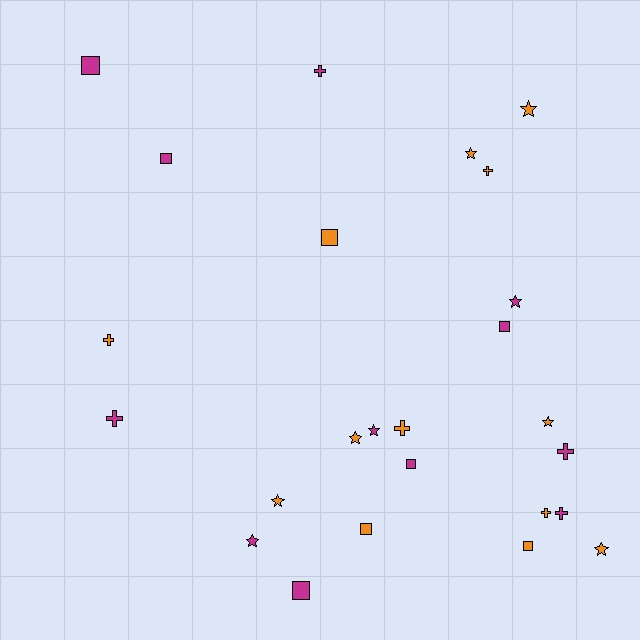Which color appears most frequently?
Orange, with 13 objects.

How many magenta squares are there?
There are 5 magenta squares.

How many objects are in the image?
There are 25 objects.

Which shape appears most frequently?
Star, with 9 objects.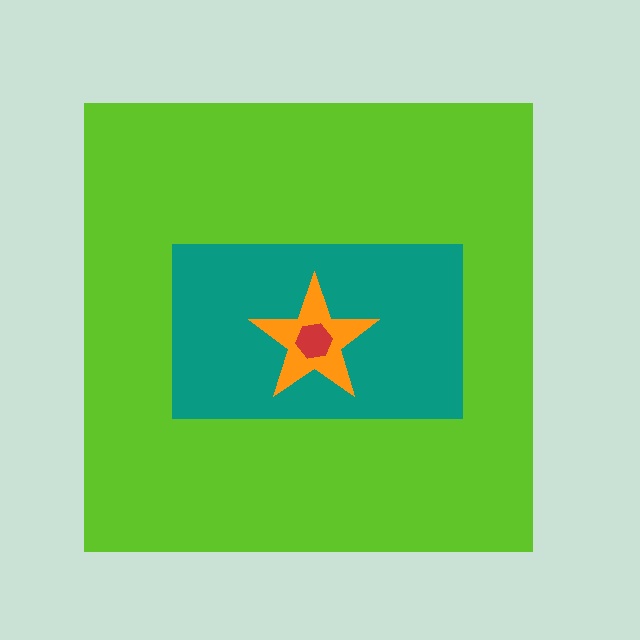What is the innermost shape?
The red hexagon.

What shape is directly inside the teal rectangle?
The orange star.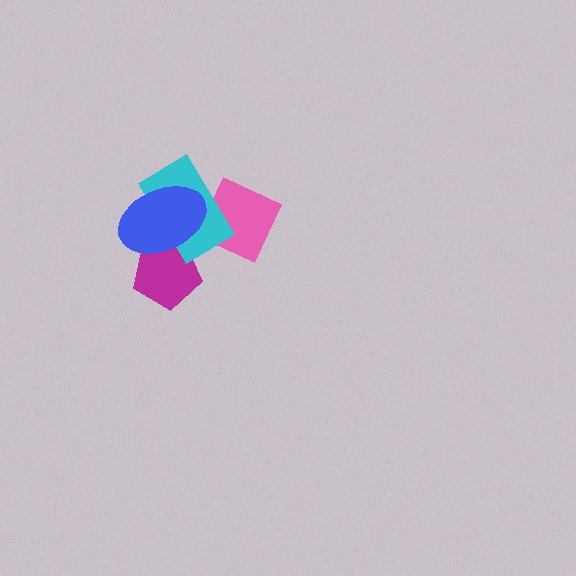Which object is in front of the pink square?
The cyan rectangle is in front of the pink square.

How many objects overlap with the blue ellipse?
2 objects overlap with the blue ellipse.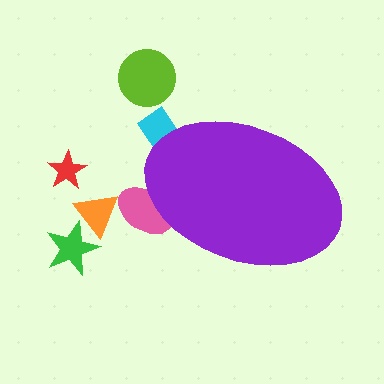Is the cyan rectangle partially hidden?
Yes, the cyan rectangle is partially hidden behind the purple ellipse.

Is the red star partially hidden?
No, the red star is fully visible.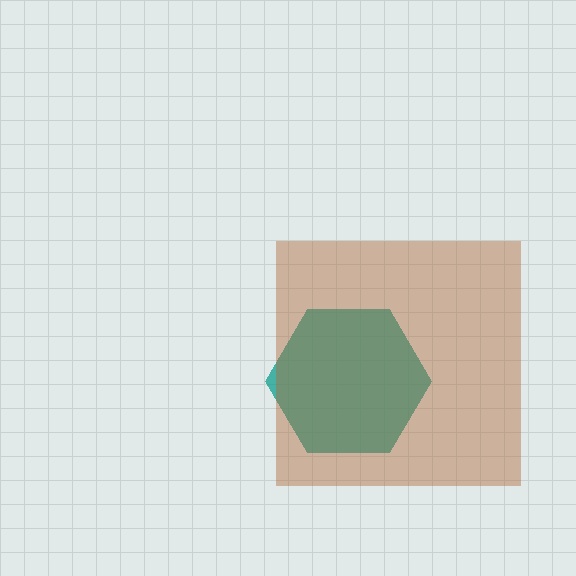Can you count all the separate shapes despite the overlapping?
Yes, there are 2 separate shapes.